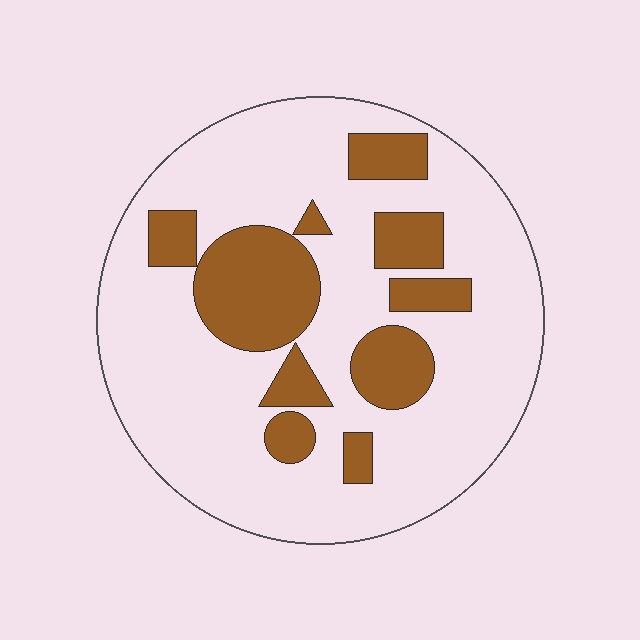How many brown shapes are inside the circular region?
10.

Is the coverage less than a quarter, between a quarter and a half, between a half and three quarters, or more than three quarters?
Less than a quarter.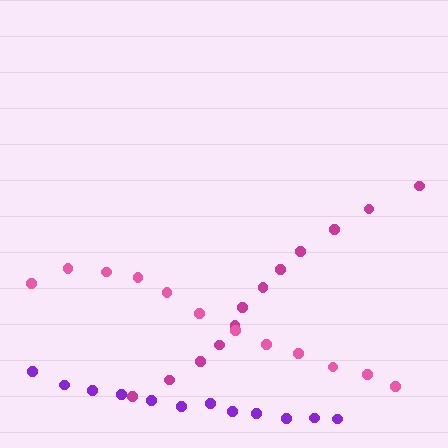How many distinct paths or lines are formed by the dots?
There are 3 distinct paths.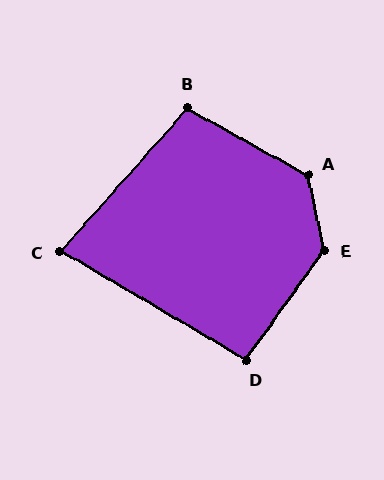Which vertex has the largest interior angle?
E, at approximately 133 degrees.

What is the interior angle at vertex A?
Approximately 132 degrees (obtuse).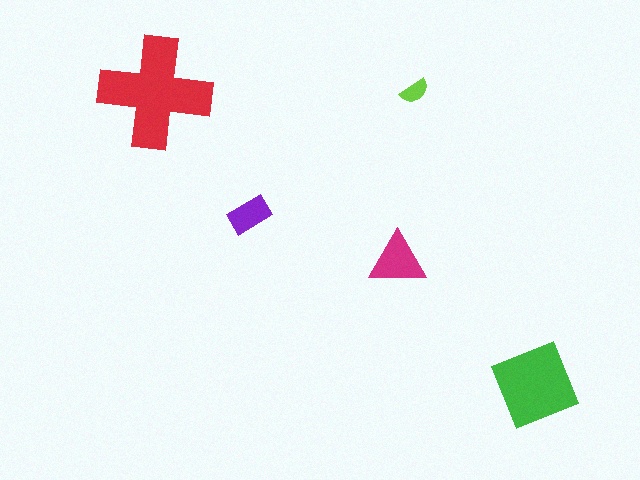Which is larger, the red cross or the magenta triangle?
The red cross.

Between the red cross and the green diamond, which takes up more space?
The red cross.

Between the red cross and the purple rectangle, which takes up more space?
The red cross.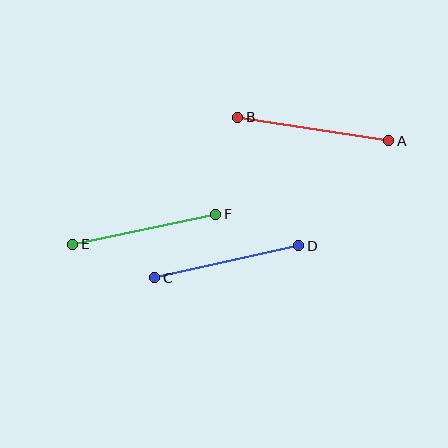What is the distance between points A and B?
The distance is approximately 153 pixels.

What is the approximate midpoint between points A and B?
The midpoint is at approximately (313, 129) pixels.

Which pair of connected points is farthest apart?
Points A and B are farthest apart.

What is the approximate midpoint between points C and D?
The midpoint is at approximately (227, 262) pixels.